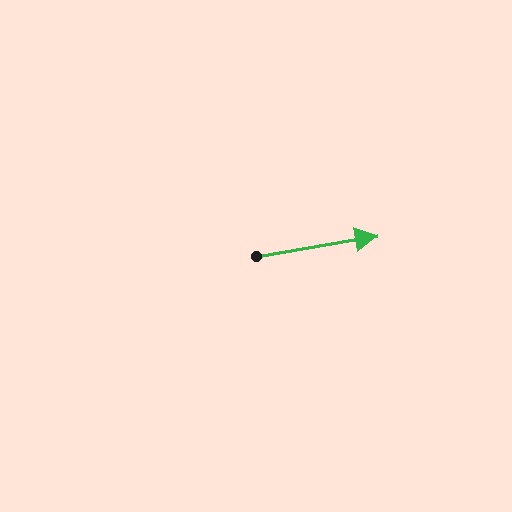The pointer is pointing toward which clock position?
Roughly 3 o'clock.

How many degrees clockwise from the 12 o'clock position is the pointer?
Approximately 80 degrees.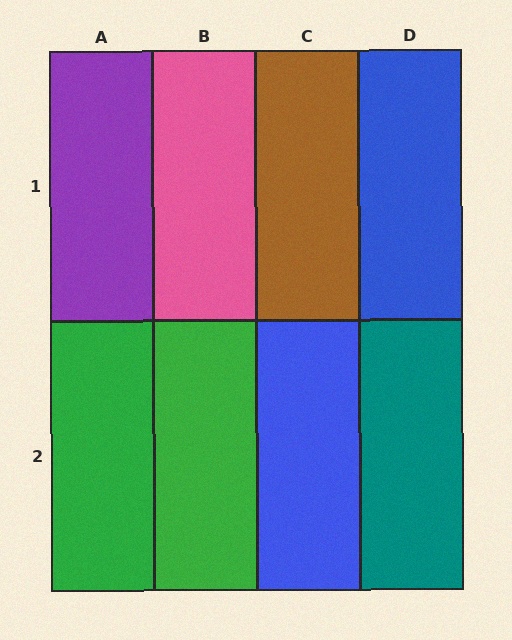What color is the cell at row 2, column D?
Teal.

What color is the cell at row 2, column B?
Green.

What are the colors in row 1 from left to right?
Purple, pink, brown, blue.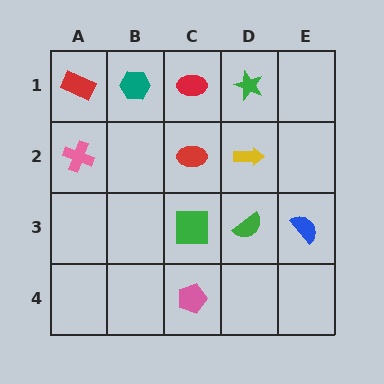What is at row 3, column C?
A green square.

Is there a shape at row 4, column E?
No, that cell is empty.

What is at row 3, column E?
A blue semicircle.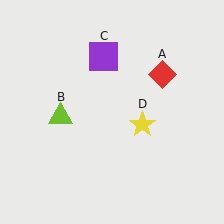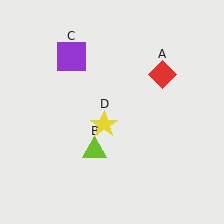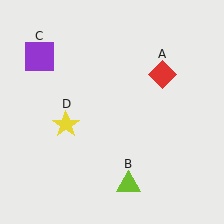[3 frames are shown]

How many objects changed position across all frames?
3 objects changed position: lime triangle (object B), purple square (object C), yellow star (object D).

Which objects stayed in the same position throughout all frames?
Red diamond (object A) remained stationary.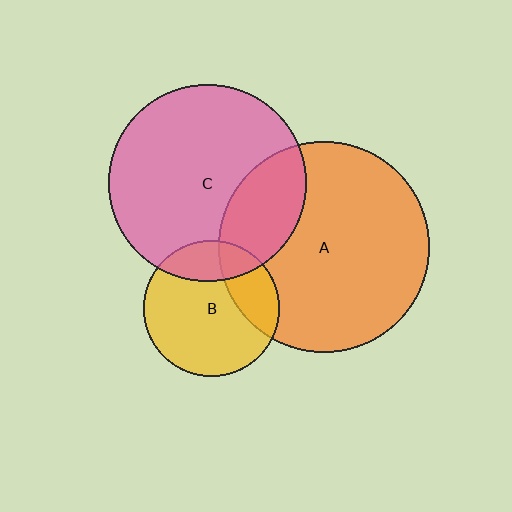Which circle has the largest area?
Circle A (orange).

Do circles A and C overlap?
Yes.